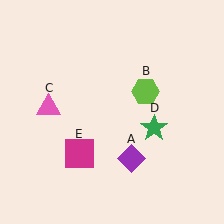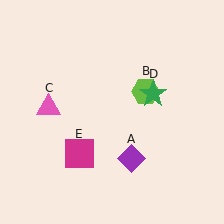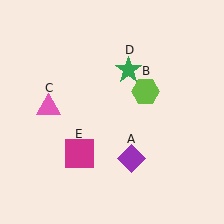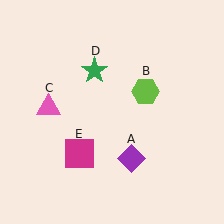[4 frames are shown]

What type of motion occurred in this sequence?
The green star (object D) rotated counterclockwise around the center of the scene.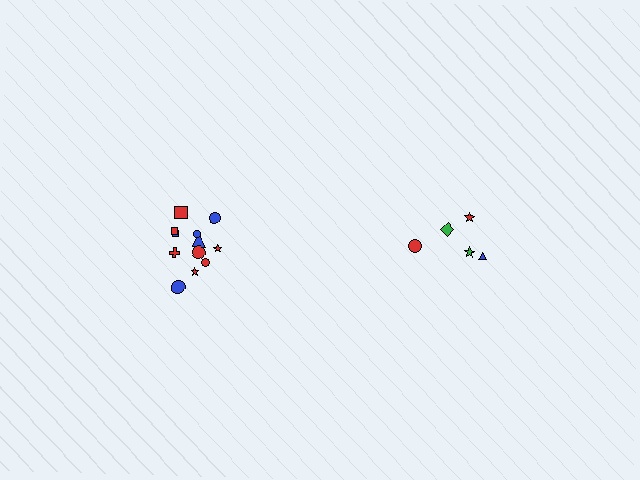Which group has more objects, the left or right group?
The left group.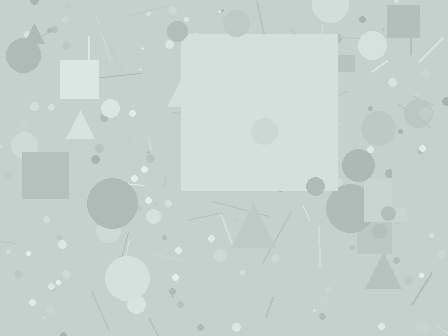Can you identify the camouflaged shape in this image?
The camouflaged shape is a square.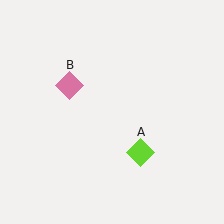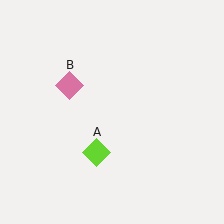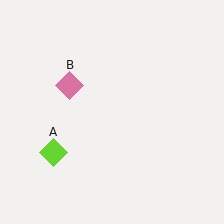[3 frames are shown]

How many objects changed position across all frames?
1 object changed position: lime diamond (object A).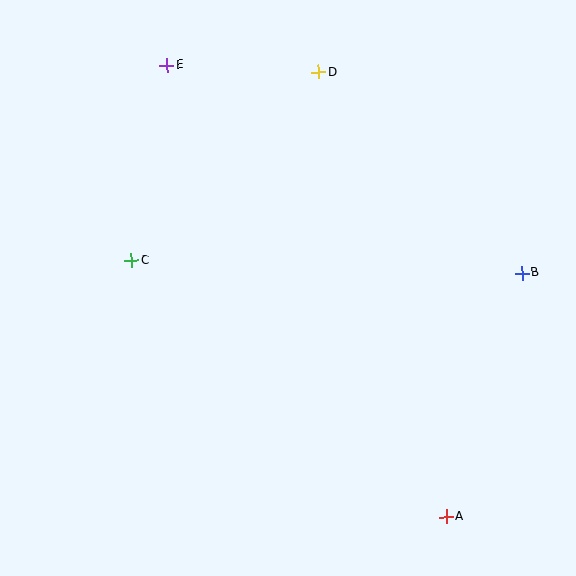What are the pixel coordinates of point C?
Point C is at (132, 260).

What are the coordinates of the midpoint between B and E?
The midpoint between B and E is at (344, 169).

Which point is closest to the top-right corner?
Point D is closest to the top-right corner.